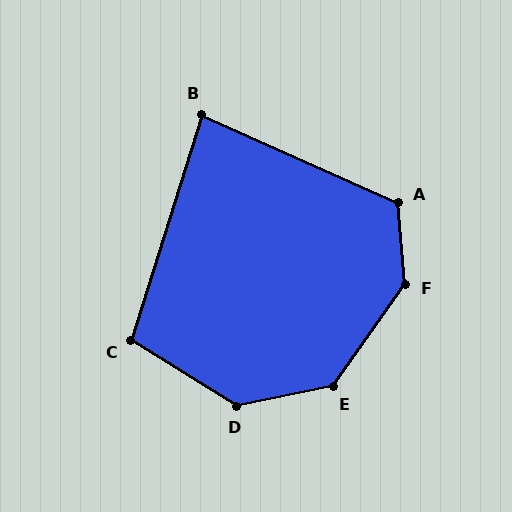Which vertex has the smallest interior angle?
B, at approximately 83 degrees.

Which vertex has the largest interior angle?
F, at approximately 140 degrees.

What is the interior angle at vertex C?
Approximately 104 degrees (obtuse).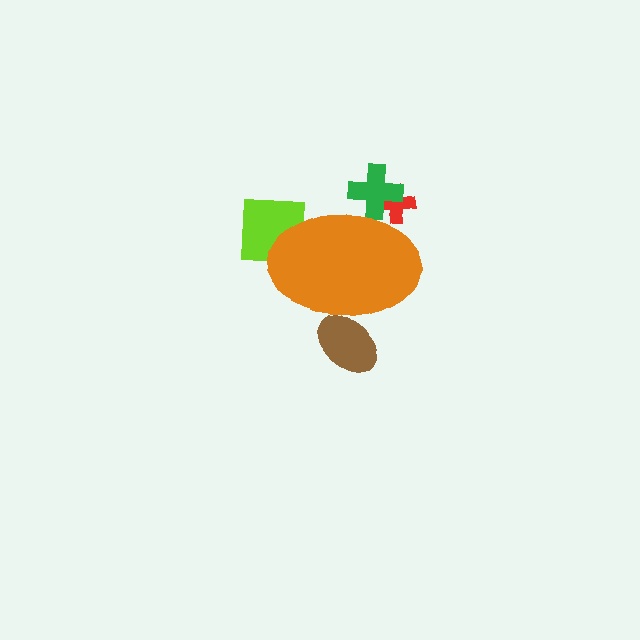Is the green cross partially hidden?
Yes, the green cross is partially hidden behind the orange ellipse.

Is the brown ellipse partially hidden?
Yes, the brown ellipse is partially hidden behind the orange ellipse.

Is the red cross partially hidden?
Yes, the red cross is partially hidden behind the orange ellipse.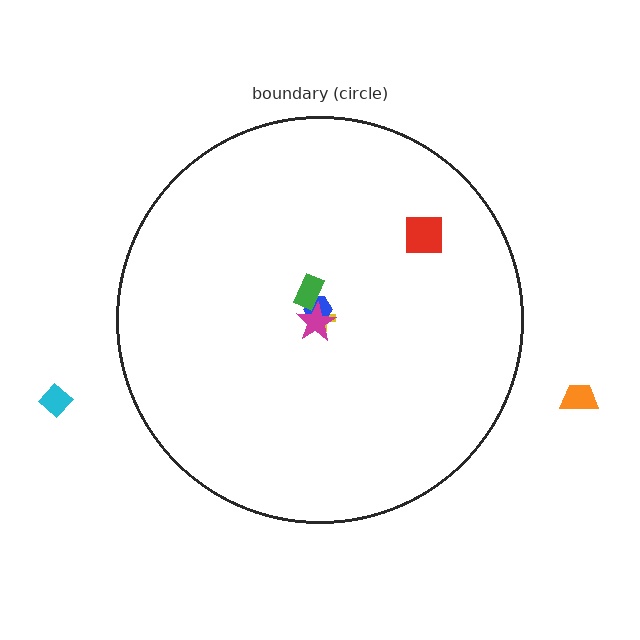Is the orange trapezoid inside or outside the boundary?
Outside.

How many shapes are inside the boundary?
5 inside, 2 outside.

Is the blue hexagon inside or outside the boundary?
Inside.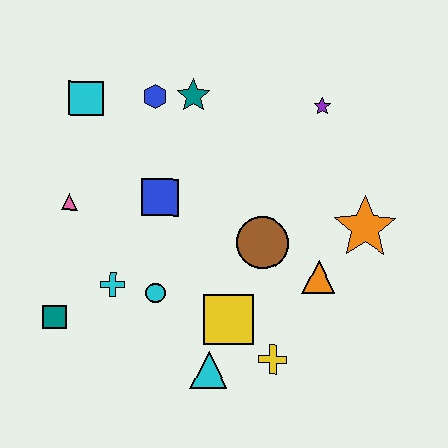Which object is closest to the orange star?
The orange triangle is closest to the orange star.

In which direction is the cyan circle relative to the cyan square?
The cyan circle is below the cyan square.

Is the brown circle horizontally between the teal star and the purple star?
Yes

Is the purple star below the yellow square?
No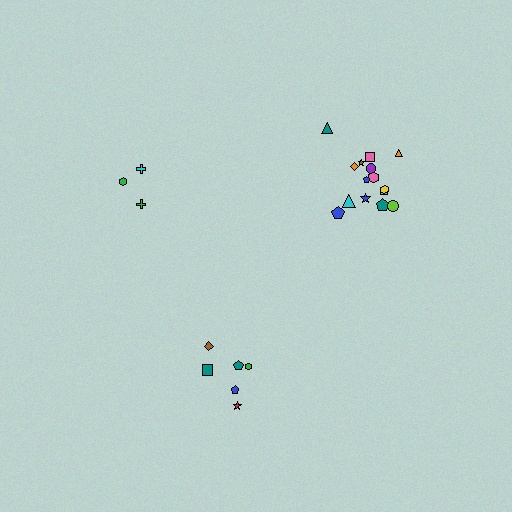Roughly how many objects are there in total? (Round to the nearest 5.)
Roughly 25 objects in total.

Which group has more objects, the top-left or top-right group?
The top-right group.